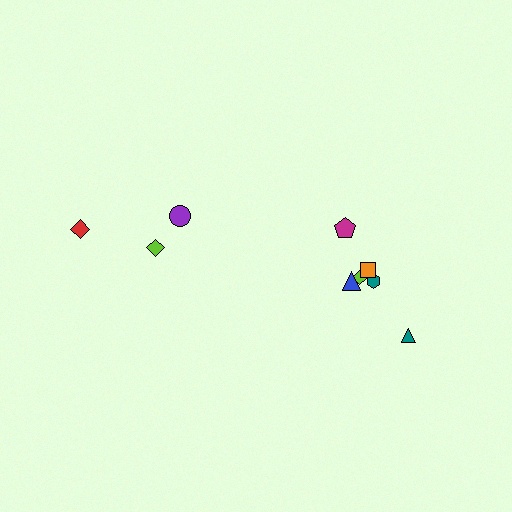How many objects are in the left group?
There are 3 objects.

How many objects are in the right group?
There are 6 objects.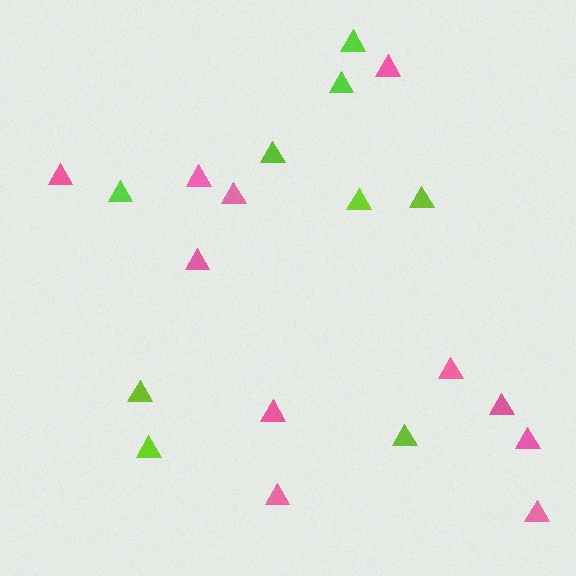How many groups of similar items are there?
There are 2 groups: one group of pink triangles (11) and one group of lime triangles (9).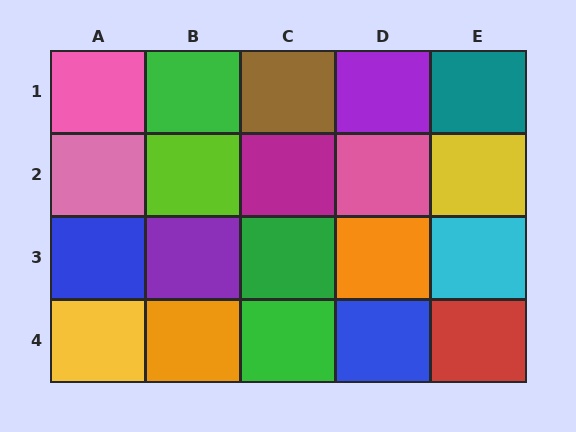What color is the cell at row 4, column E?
Red.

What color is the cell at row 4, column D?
Blue.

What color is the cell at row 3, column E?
Cyan.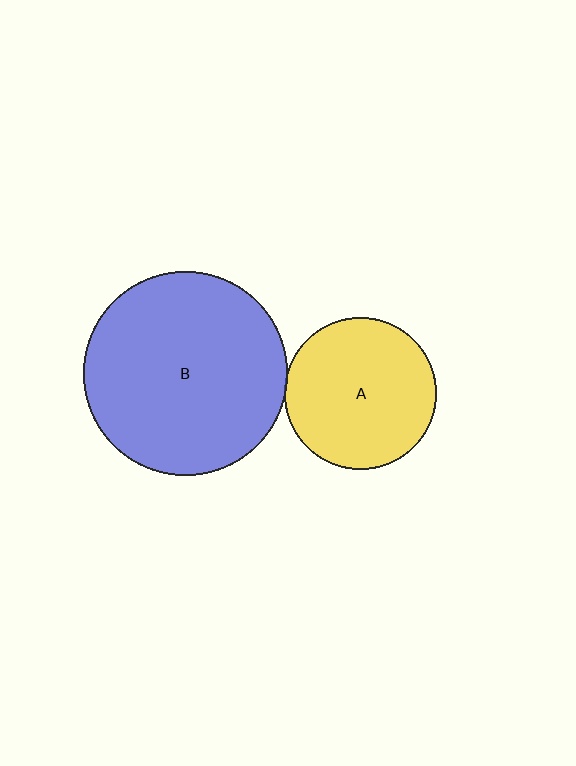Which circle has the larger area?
Circle B (blue).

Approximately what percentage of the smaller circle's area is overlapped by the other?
Approximately 5%.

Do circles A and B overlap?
Yes.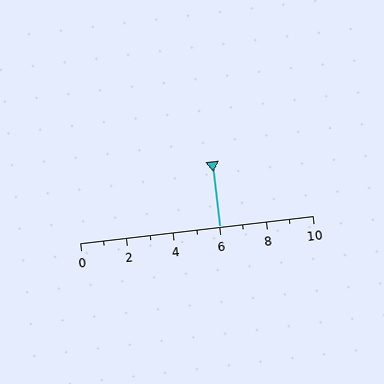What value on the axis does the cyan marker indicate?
The marker indicates approximately 6.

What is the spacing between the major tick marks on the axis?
The major ticks are spaced 2 apart.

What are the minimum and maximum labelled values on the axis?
The axis runs from 0 to 10.